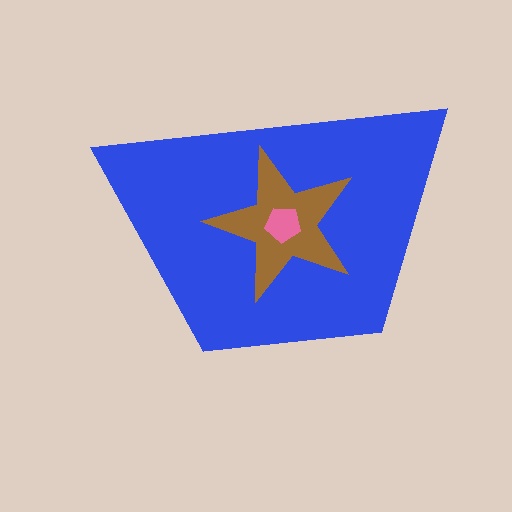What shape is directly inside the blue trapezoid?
The brown star.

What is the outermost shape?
The blue trapezoid.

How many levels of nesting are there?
3.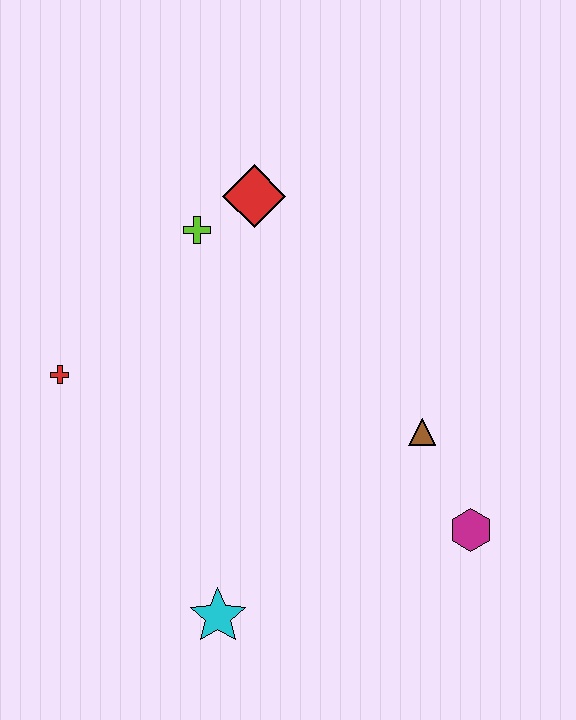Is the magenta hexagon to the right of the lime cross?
Yes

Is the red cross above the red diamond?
No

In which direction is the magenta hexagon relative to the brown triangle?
The magenta hexagon is below the brown triangle.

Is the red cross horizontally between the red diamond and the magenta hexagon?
No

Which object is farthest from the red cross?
The magenta hexagon is farthest from the red cross.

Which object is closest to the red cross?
The lime cross is closest to the red cross.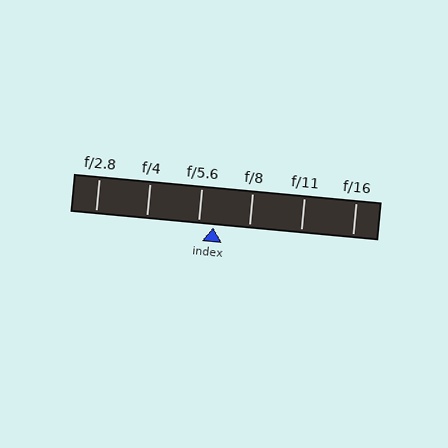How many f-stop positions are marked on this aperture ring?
There are 6 f-stop positions marked.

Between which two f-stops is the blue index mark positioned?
The index mark is between f/5.6 and f/8.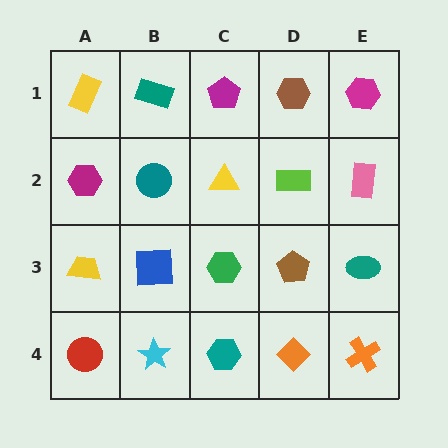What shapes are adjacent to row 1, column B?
A teal circle (row 2, column B), a yellow rectangle (row 1, column A), a magenta pentagon (row 1, column C).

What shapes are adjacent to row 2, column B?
A teal rectangle (row 1, column B), a blue square (row 3, column B), a magenta hexagon (row 2, column A), a yellow triangle (row 2, column C).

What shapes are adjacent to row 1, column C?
A yellow triangle (row 2, column C), a teal rectangle (row 1, column B), a brown hexagon (row 1, column D).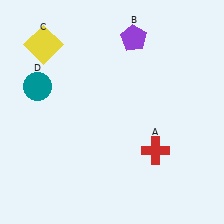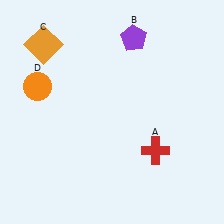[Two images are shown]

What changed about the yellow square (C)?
In Image 1, C is yellow. In Image 2, it changed to orange.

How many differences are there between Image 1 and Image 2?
There are 2 differences between the two images.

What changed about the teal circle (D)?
In Image 1, D is teal. In Image 2, it changed to orange.